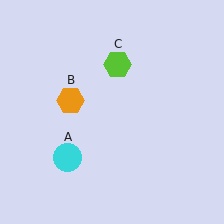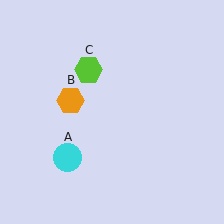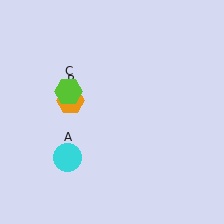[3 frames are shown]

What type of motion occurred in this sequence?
The lime hexagon (object C) rotated counterclockwise around the center of the scene.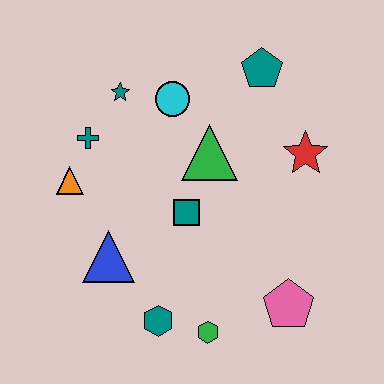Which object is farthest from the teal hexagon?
The teal pentagon is farthest from the teal hexagon.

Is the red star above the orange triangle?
Yes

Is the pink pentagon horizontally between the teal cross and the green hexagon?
No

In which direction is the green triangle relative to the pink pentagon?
The green triangle is above the pink pentagon.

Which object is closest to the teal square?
The green triangle is closest to the teal square.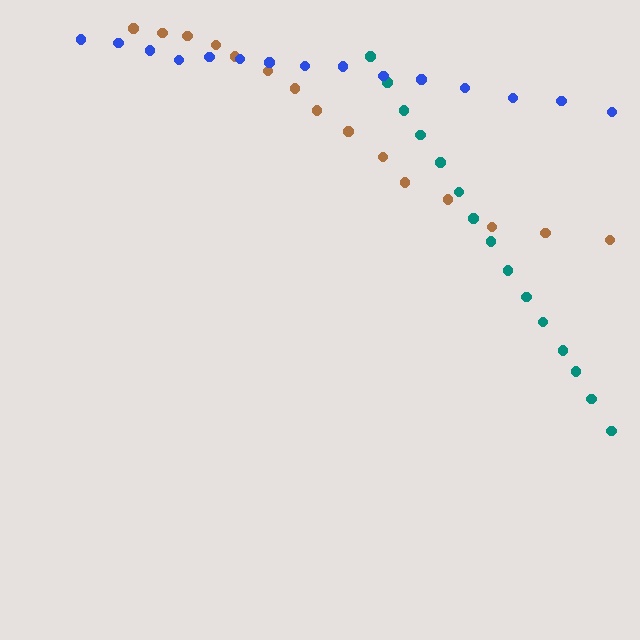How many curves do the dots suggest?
There are 3 distinct paths.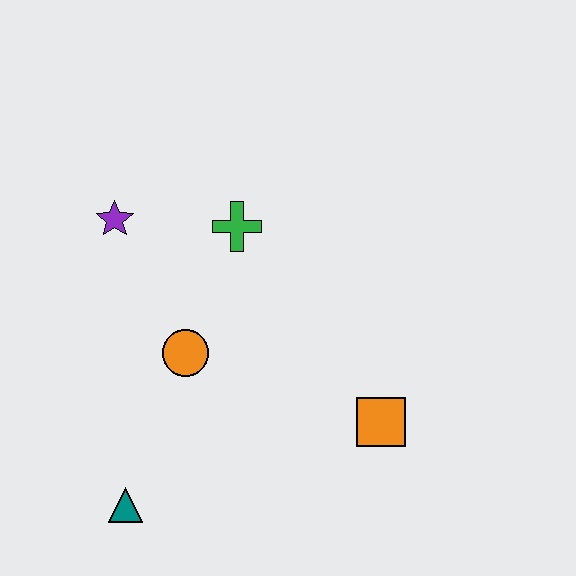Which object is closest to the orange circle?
The green cross is closest to the orange circle.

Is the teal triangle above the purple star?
No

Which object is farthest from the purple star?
The orange square is farthest from the purple star.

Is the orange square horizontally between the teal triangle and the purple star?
No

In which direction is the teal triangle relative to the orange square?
The teal triangle is to the left of the orange square.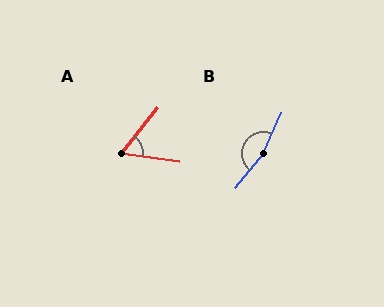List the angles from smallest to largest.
A (59°), B (166°).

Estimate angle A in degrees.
Approximately 59 degrees.